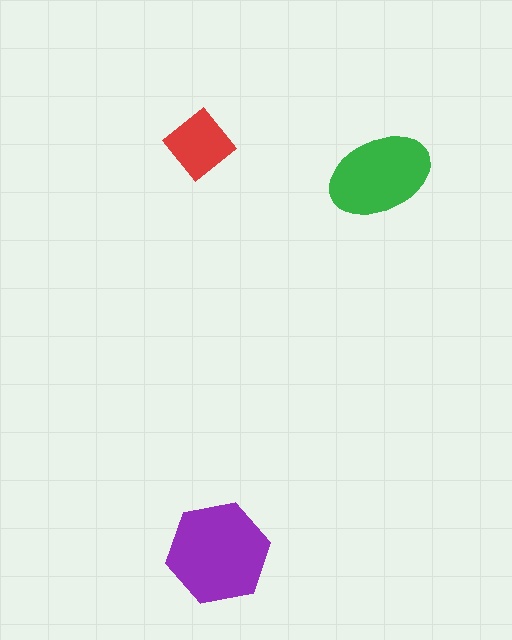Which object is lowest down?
The purple hexagon is bottommost.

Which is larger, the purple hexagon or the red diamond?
The purple hexagon.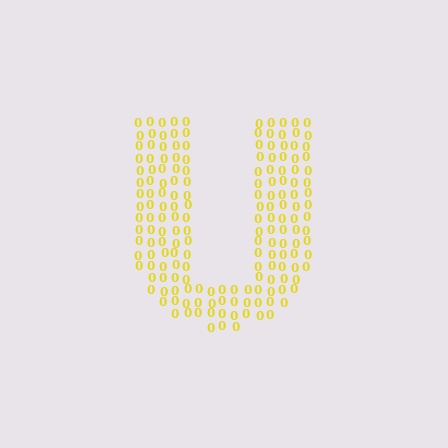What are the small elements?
The small elements are digit 0's.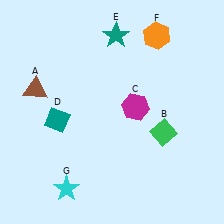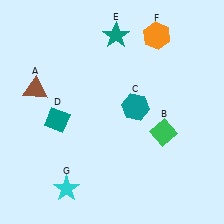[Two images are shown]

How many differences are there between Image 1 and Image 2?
There is 1 difference between the two images.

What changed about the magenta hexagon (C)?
In Image 1, C is magenta. In Image 2, it changed to teal.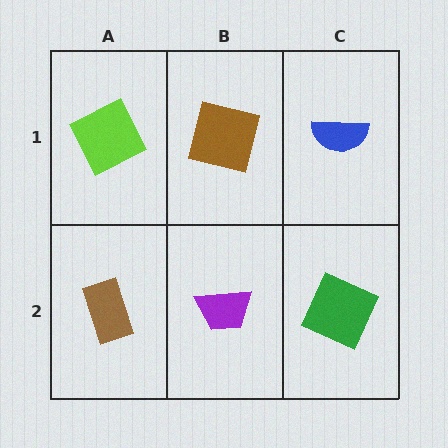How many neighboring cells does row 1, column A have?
2.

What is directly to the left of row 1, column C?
A brown square.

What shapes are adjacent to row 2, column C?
A blue semicircle (row 1, column C), a purple trapezoid (row 2, column B).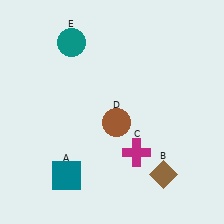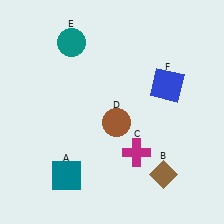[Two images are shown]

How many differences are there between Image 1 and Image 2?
There is 1 difference between the two images.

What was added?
A blue square (F) was added in Image 2.